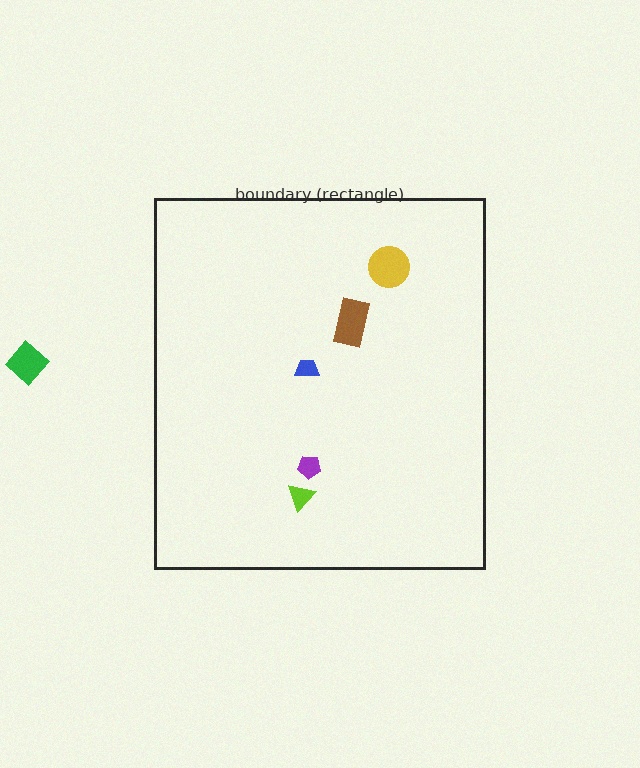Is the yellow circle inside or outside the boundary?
Inside.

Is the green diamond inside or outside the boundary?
Outside.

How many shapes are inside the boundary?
5 inside, 1 outside.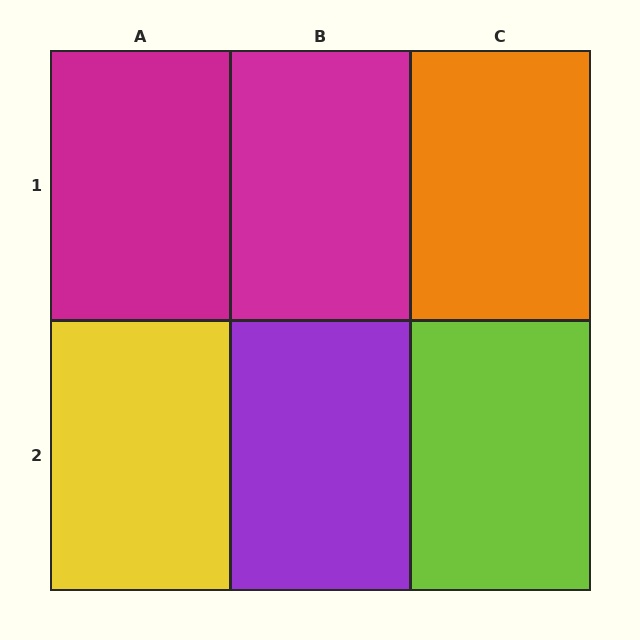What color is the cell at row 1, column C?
Orange.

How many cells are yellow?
1 cell is yellow.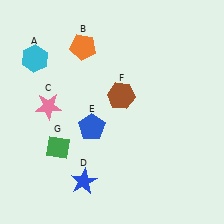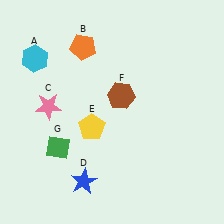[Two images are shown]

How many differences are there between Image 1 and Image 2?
There is 1 difference between the two images.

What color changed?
The pentagon (E) changed from blue in Image 1 to yellow in Image 2.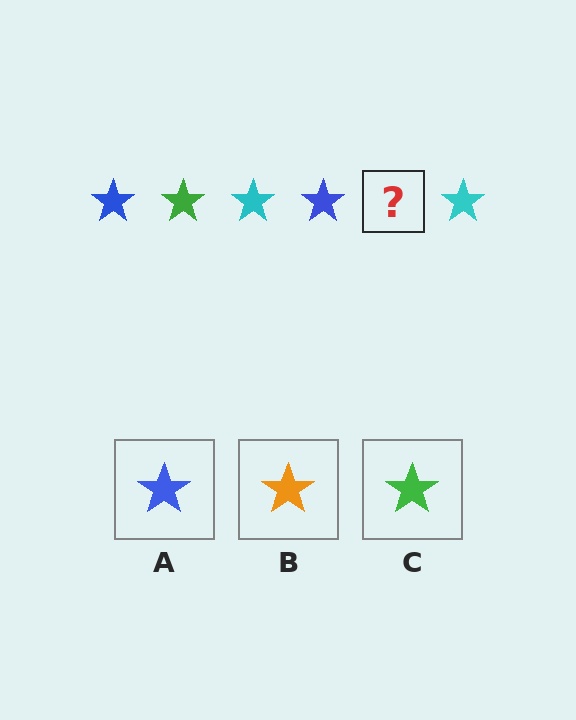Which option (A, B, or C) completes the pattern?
C.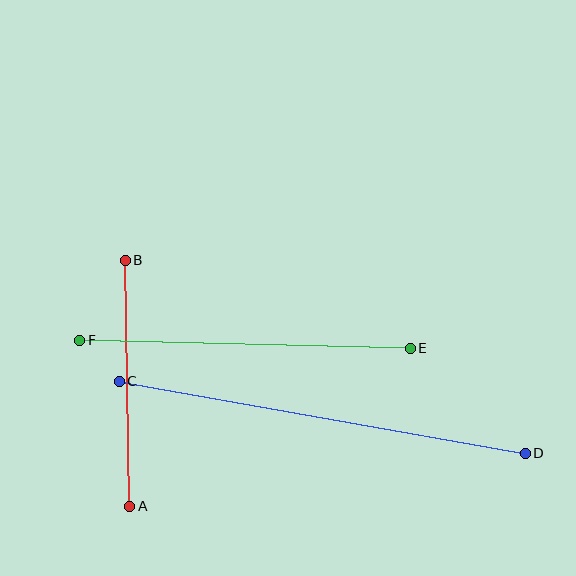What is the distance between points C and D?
The distance is approximately 412 pixels.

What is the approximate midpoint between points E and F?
The midpoint is at approximately (245, 344) pixels.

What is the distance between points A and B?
The distance is approximately 246 pixels.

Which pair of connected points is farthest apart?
Points C and D are farthest apart.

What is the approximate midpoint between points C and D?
The midpoint is at approximately (322, 417) pixels.